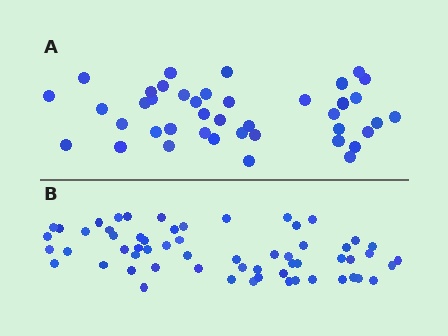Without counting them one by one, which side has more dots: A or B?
Region B (the bottom region) has more dots.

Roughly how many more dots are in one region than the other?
Region B has approximately 20 more dots than region A.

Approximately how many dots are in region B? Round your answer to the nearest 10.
About 60 dots.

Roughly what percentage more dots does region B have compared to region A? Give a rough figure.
About 45% more.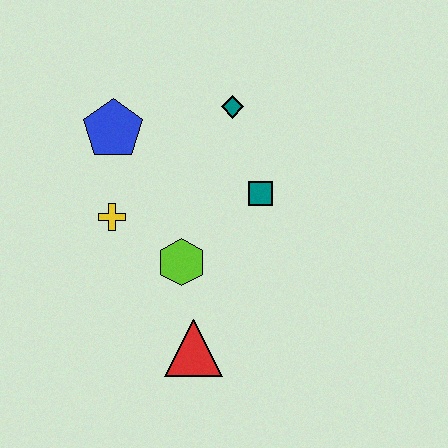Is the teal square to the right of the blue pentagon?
Yes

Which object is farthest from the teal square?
The red triangle is farthest from the teal square.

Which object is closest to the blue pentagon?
The yellow cross is closest to the blue pentagon.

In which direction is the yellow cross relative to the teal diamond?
The yellow cross is to the left of the teal diamond.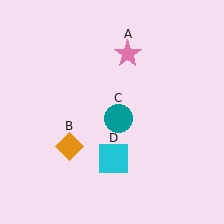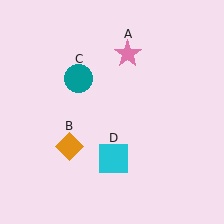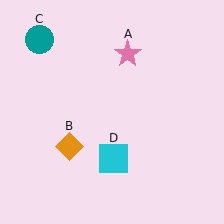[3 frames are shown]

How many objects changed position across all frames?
1 object changed position: teal circle (object C).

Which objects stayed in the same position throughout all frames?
Pink star (object A) and orange diamond (object B) and cyan square (object D) remained stationary.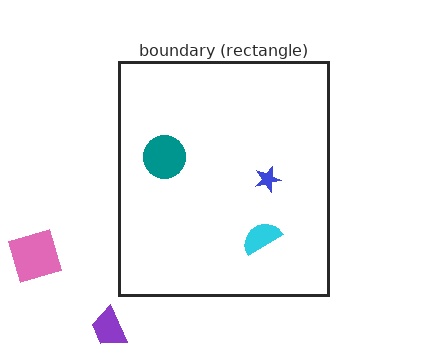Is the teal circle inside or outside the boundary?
Inside.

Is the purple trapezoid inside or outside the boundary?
Outside.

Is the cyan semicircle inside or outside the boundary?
Inside.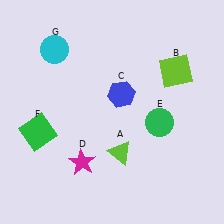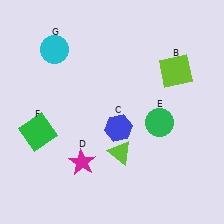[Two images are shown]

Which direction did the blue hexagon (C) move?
The blue hexagon (C) moved down.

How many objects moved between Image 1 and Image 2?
1 object moved between the two images.